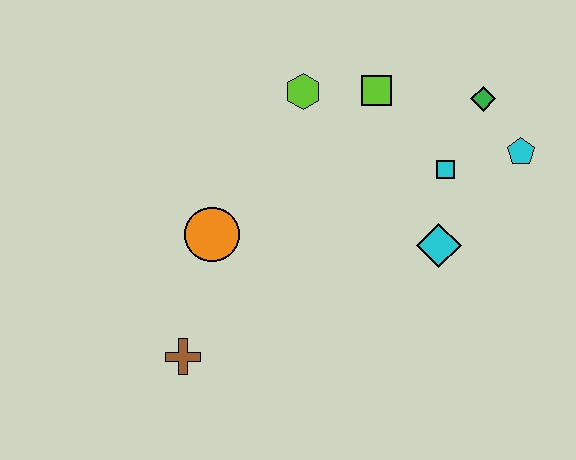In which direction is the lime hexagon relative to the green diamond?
The lime hexagon is to the left of the green diamond.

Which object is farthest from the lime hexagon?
The brown cross is farthest from the lime hexagon.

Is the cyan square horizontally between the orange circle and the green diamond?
Yes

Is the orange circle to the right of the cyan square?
No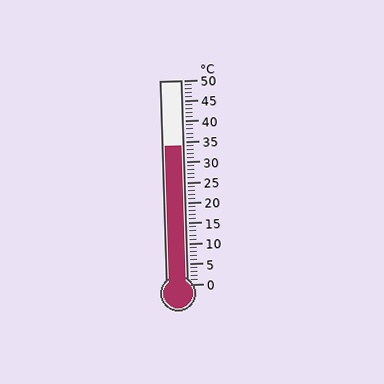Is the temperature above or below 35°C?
The temperature is below 35°C.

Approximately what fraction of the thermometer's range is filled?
The thermometer is filled to approximately 70% of its range.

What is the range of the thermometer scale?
The thermometer scale ranges from 0°C to 50°C.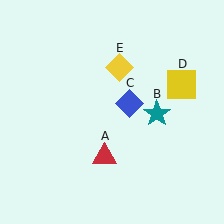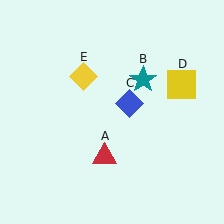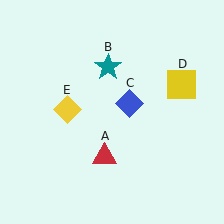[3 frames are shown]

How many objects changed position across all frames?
2 objects changed position: teal star (object B), yellow diamond (object E).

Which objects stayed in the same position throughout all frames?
Red triangle (object A) and blue diamond (object C) and yellow square (object D) remained stationary.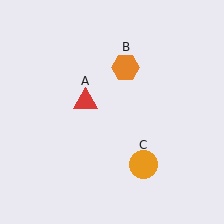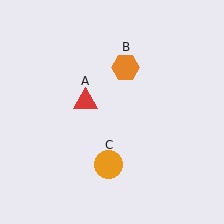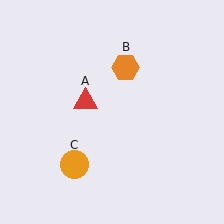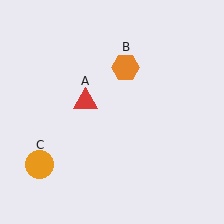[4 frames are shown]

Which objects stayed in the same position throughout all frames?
Red triangle (object A) and orange hexagon (object B) remained stationary.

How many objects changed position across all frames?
1 object changed position: orange circle (object C).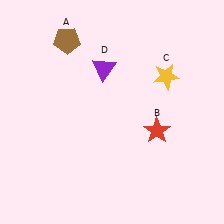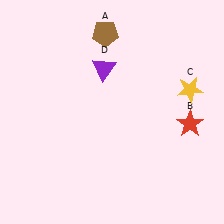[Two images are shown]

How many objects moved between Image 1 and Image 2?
3 objects moved between the two images.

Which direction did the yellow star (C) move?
The yellow star (C) moved right.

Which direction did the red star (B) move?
The red star (B) moved right.